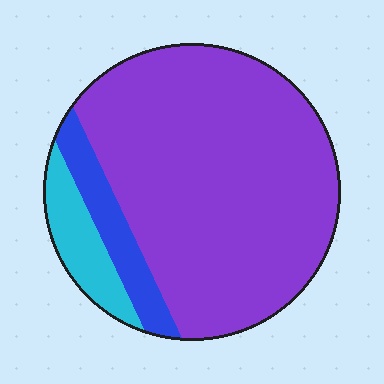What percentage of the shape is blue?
Blue takes up about one tenth (1/10) of the shape.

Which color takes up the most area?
Purple, at roughly 80%.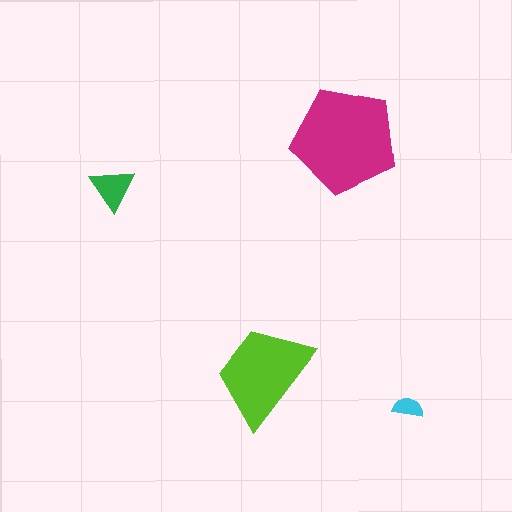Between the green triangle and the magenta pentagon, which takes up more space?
The magenta pentagon.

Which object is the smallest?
The cyan semicircle.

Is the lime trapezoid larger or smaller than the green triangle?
Larger.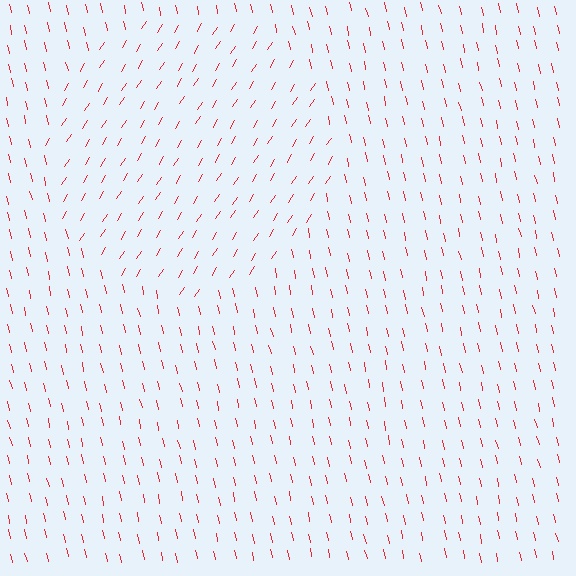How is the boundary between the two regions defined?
The boundary is defined purely by a change in line orientation (approximately 45 degrees difference). All lines are the same color and thickness.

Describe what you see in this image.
The image is filled with small red line segments. A circle region in the image has lines oriented differently from the surrounding lines, creating a visible texture boundary.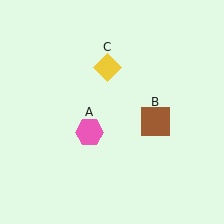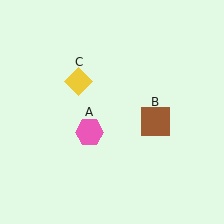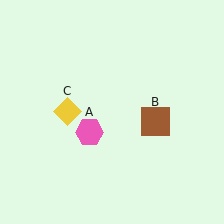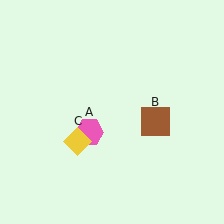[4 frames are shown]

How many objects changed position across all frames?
1 object changed position: yellow diamond (object C).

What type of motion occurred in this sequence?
The yellow diamond (object C) rotated counterclockwise around the center of the scene.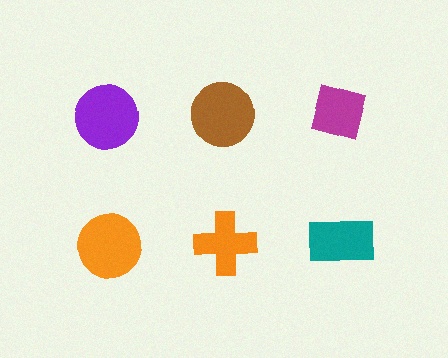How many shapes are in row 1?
3 shapes.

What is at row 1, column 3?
A magenta square.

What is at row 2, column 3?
A teal rectangle.